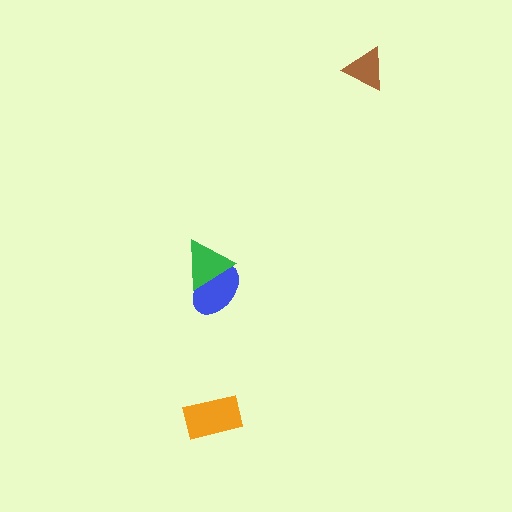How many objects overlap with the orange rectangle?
0 objects overlap with the orange rectangle.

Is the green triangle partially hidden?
No, no other shape covers it.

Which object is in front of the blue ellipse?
The green triangle is in front of the blue ellipse.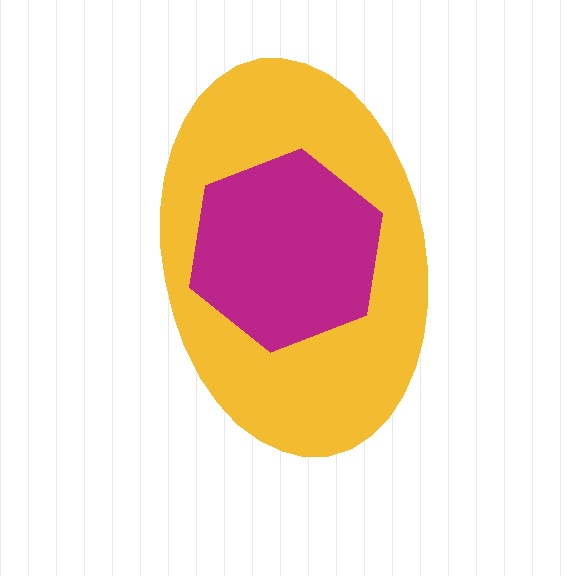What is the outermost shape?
The yellow ellipse.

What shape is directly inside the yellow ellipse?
The magenta hexagon.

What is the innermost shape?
The magenta hexagon.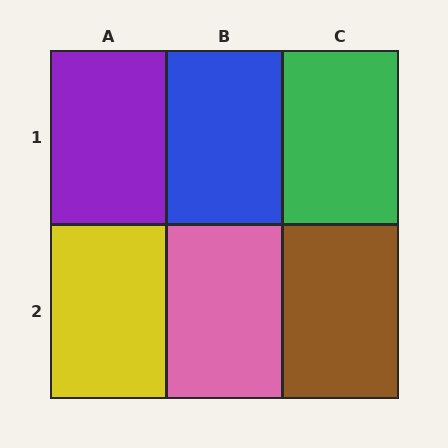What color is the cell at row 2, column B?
Pink.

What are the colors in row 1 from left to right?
Purple, blue, green.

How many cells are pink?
1 cell is pink.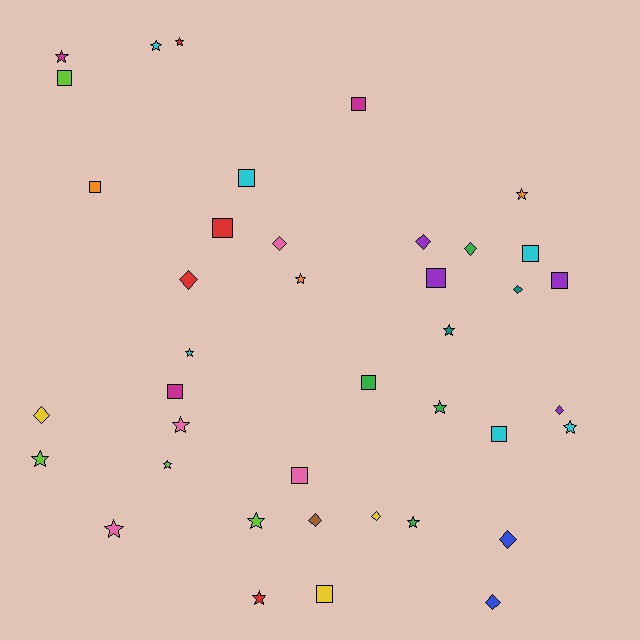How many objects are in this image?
There are 40 objects.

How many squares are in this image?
There are 13 squares.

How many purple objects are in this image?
There are 4 purple objects.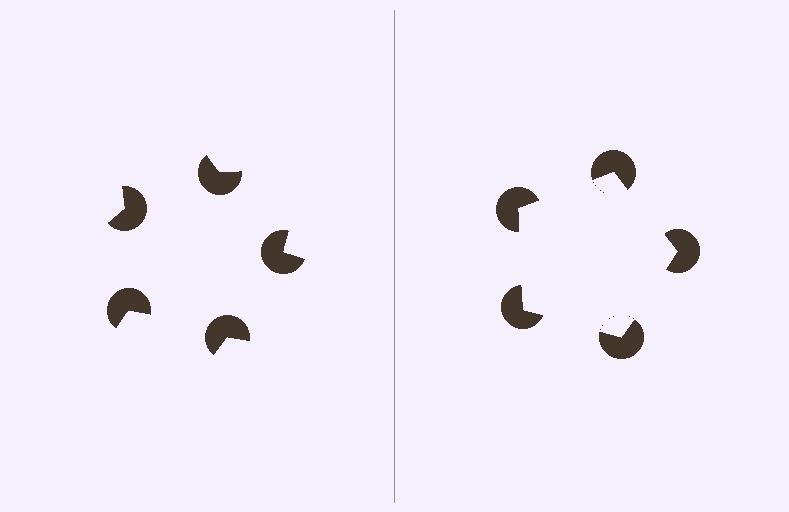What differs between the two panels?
The pac-man discs are positioned identically on both sides; only the wedge orientations differ. On the right they align to a pentagon; on the left they are misaligned.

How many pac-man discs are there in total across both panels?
10 — 5 on each side.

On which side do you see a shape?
An illusory pentagon appears on the right side. On the left side the wedge cuts are rotated, so no coherent shape forms.